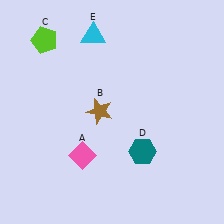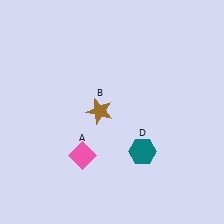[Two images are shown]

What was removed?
The lime pentagon (C), the cyan triangle (E) were removed in Image 2.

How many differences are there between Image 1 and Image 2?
There are 2 differences between the two images.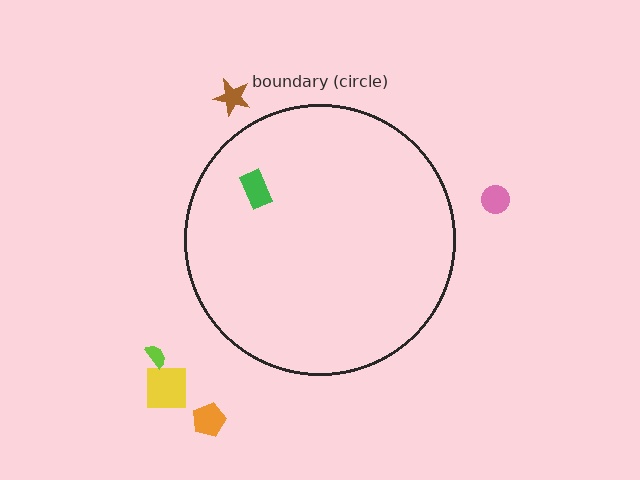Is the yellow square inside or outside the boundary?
Outside.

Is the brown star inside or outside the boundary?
Outside.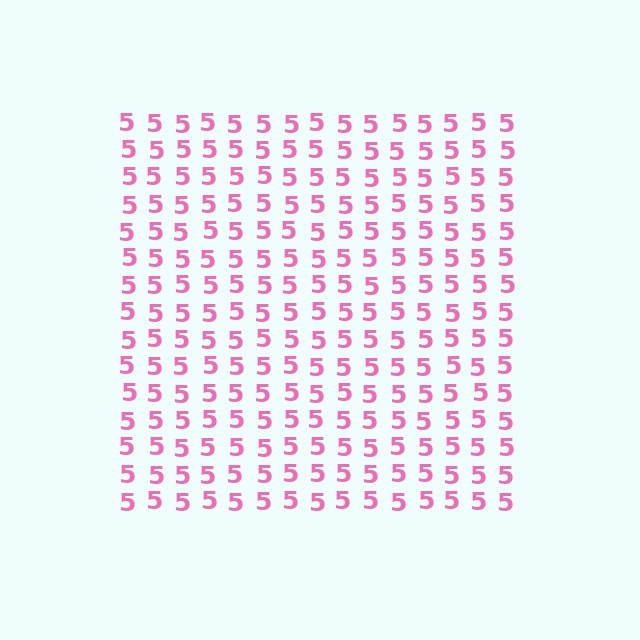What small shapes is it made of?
It is made of small digit 5's.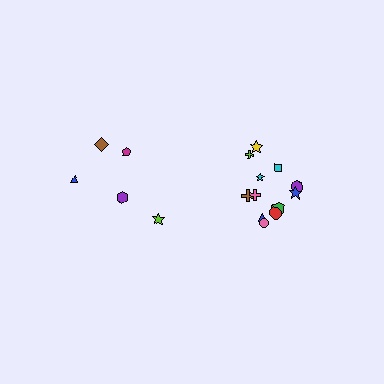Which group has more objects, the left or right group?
The right group.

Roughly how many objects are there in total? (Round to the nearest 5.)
Roughly 15 objects in total.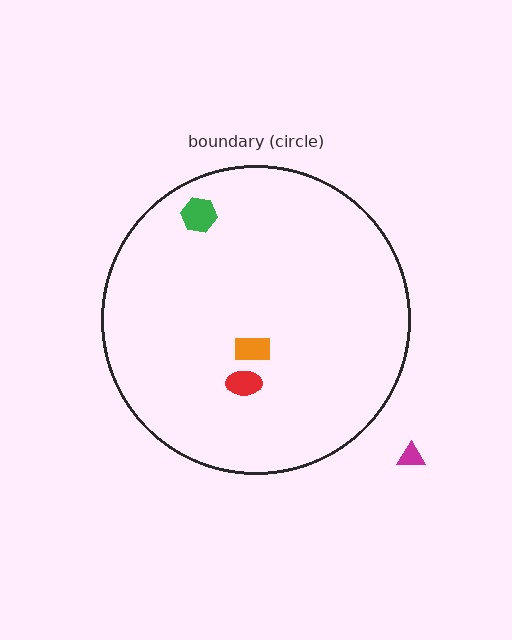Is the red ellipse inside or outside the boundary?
Inside.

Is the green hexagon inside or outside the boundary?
Inside.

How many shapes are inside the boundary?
3 inside, 1 outside.